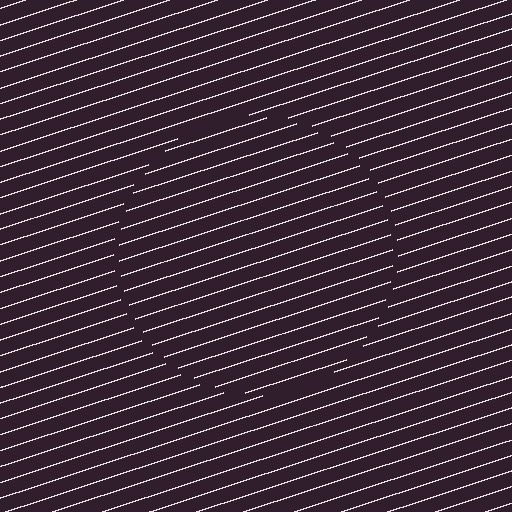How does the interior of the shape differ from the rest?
The interior of the shape contains the same grating, shifted by half a period — the contour is defined by the phase discontinuity where line-ends from the inner and outer gratings abut.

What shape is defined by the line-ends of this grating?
An illusory circle. The interior of the shape contains the same grating, shifted by half a period — the contour is defined by the phase discontinuity where line-ends from the inner and outer gratings abut.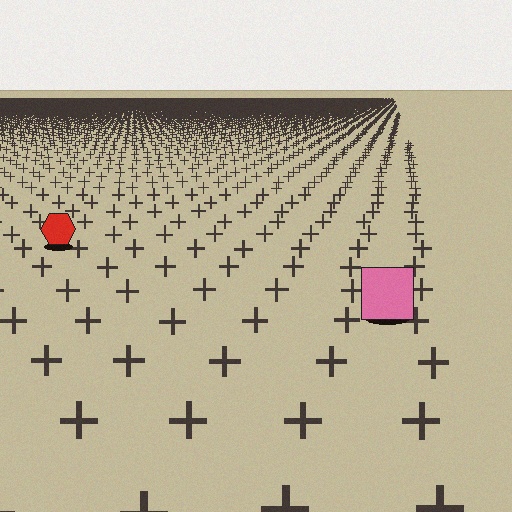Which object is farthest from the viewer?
The red hexagon is farthest from the viewer. It appears smaller and the ground texture around it is denser.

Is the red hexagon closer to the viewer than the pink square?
No. The pink square is closer — you can tell from the texture gradient: the ground texture is coarser near it.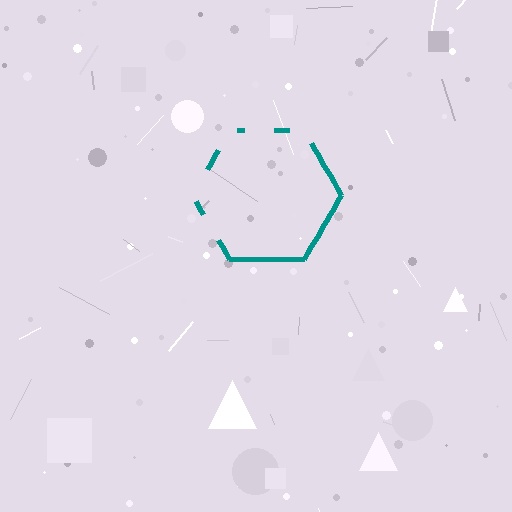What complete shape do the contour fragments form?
The contour fragments form a hexagon.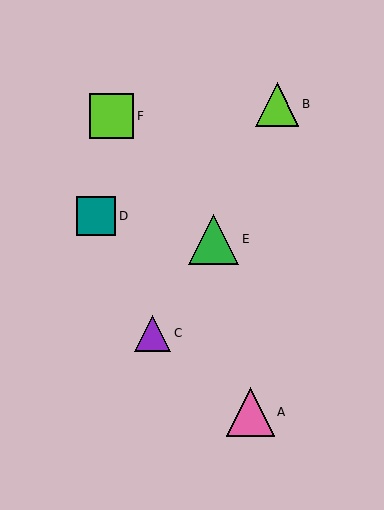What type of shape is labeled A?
Shape A is a pink triangle.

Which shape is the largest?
The green triangle (labeled E) is the largest.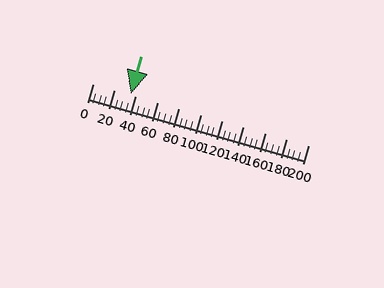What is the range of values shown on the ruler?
The ruler shows values from 0 to 200.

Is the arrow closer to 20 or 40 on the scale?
The arrow is closer to 40.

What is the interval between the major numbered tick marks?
The major tick marks are spaced 20 units apart.